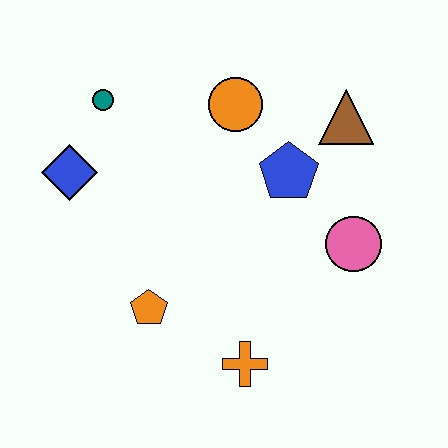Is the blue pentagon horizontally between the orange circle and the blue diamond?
No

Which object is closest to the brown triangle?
The blue pentagon is closest to the brown triangle.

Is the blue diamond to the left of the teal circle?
Yes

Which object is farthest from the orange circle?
The orange cross is farthest from the orange circle.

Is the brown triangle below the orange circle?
Yes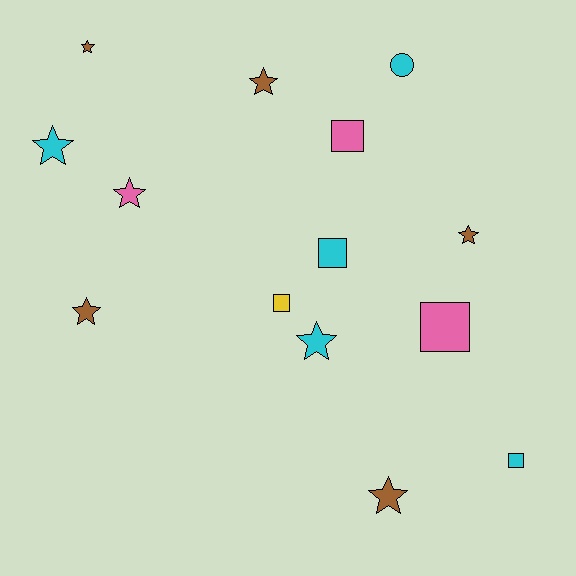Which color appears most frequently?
Cyan, with 5 objects.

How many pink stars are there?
There is 1 pink star.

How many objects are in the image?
There are 14 objects.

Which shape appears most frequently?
Star, with 8 objects.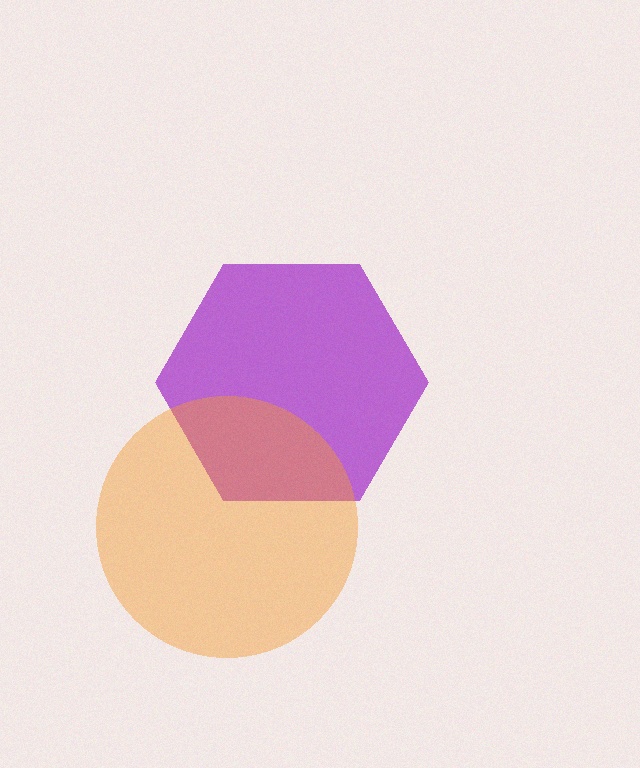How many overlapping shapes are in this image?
There are 2 overlapping shapes in the image.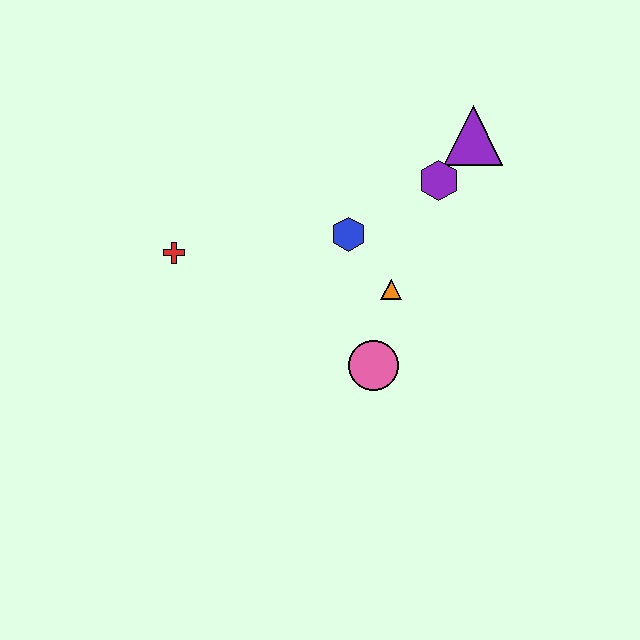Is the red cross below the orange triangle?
No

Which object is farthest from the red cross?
The purple triangle is farthest from the red cross.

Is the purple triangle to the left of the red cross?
No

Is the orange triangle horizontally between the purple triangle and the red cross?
Yes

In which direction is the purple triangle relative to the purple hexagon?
The purple triangle is above the purple hexagon.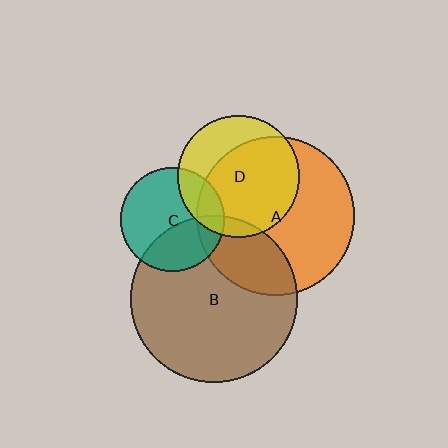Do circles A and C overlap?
Yes.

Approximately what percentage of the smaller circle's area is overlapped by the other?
Approximately 20%.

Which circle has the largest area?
Circle B (brown).